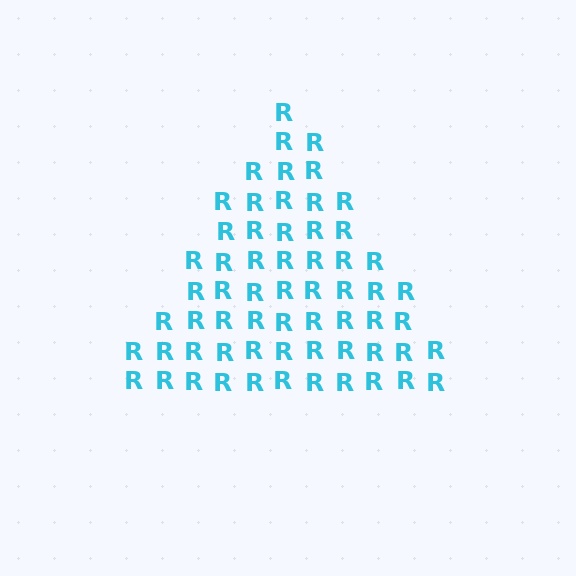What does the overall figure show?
The overall figure shows a triangle.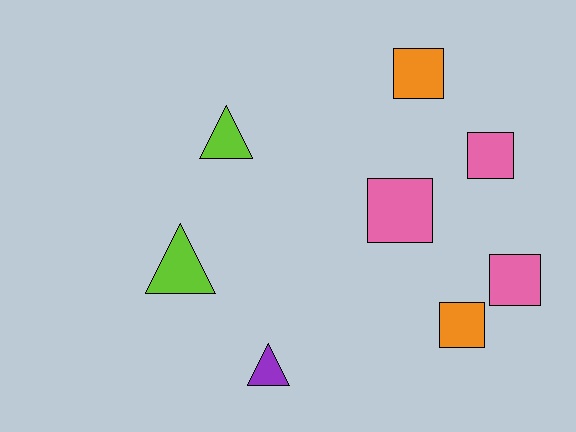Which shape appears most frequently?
Square, with 5 objects.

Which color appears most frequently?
Pink, with 3 objects.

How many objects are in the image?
There are 8 objects.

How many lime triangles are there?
There are 2 lime triangles.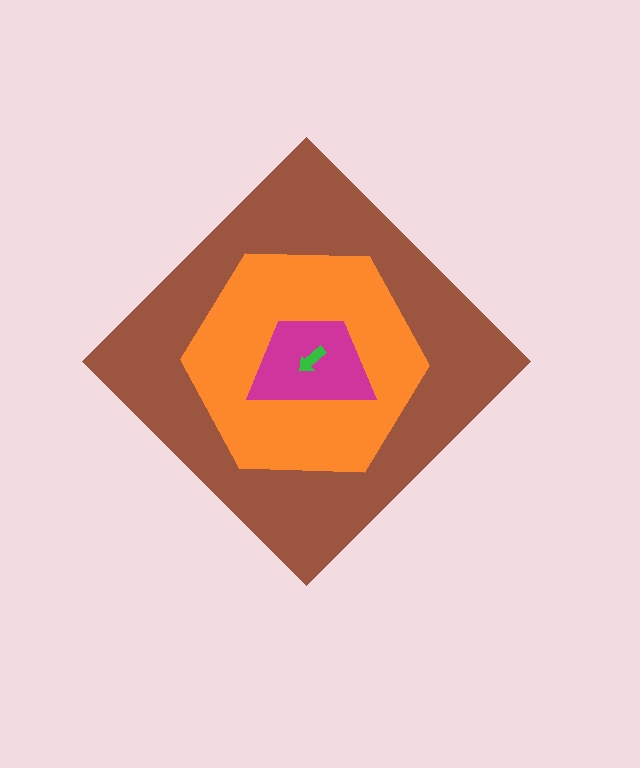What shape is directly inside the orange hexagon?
The magenta trapezoid.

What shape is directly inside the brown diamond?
The orange hexagon.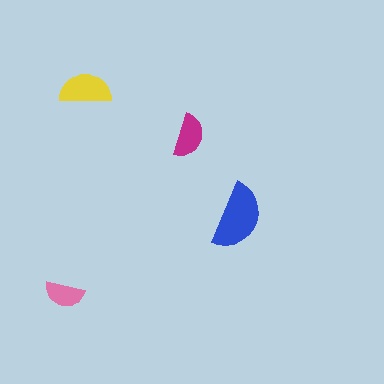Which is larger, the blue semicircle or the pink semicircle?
The blue one.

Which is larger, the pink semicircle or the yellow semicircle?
The yellow one.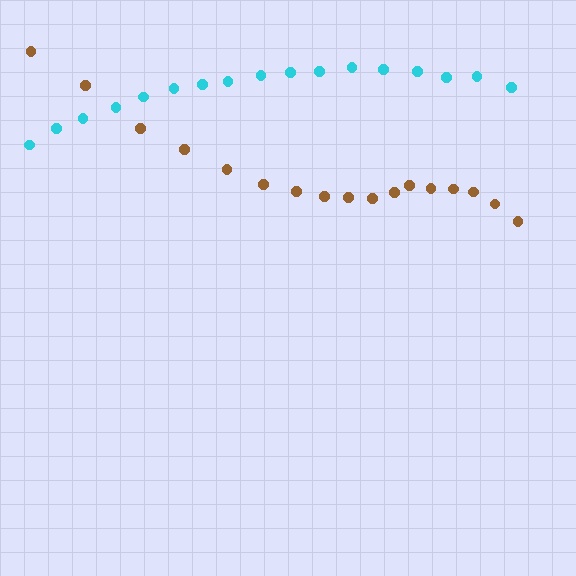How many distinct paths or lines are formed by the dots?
There are 2 distinct paths.